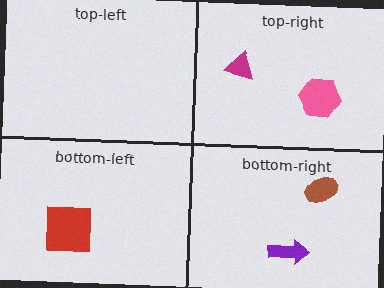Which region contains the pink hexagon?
The top-right region.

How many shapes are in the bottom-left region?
1.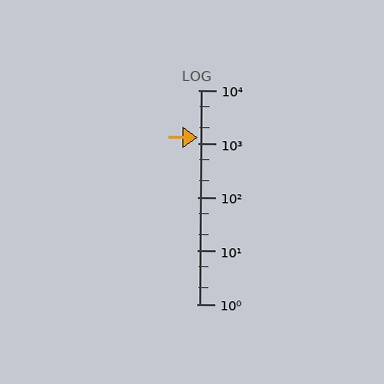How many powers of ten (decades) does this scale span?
The scale spans 4 decades, from 1 to 10000.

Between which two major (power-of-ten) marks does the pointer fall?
The pointer is between 1000 and 10000.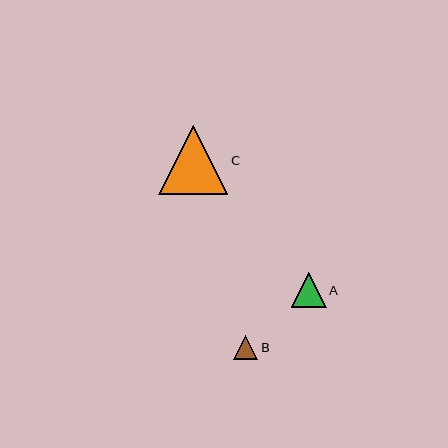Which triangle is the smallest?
Triangle B is the smallest with a size of approximately 24 pixels.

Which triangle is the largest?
Triangle C is the largest with a size of approximately 69 pixels.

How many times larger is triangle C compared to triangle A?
Triangle C is approximately 2.0 times the size of triangle A.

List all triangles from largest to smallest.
From largest to smallest: C, A, B.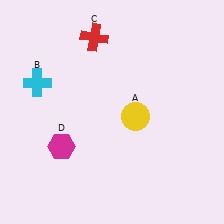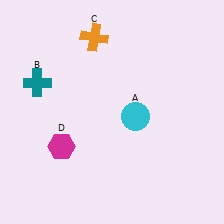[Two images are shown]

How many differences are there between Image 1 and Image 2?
There are 3 differences between the two images.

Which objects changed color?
A changed from yellow to cyan. B changed from cyan to teal. C changed from red to orange.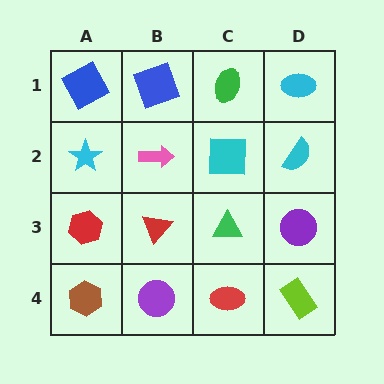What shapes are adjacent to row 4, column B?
A red triangle (row 3, column B), a brown hexagon (row 4, column A), a red ellipse (row 4, column C).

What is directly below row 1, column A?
A cyan star.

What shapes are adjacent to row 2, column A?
A blue square (row 1, column A), a red hexagon (row 3, column A), a pink arrow (row 2, column B).